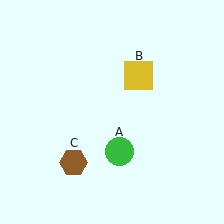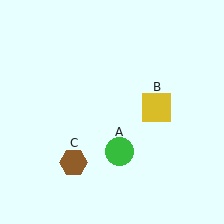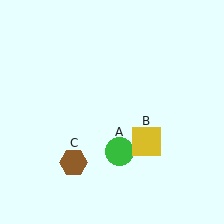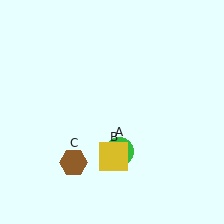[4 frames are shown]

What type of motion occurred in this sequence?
The yellow square (object B) rotated clockwise around the center of the scene.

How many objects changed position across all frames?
1 object changed position: yellow square (object B).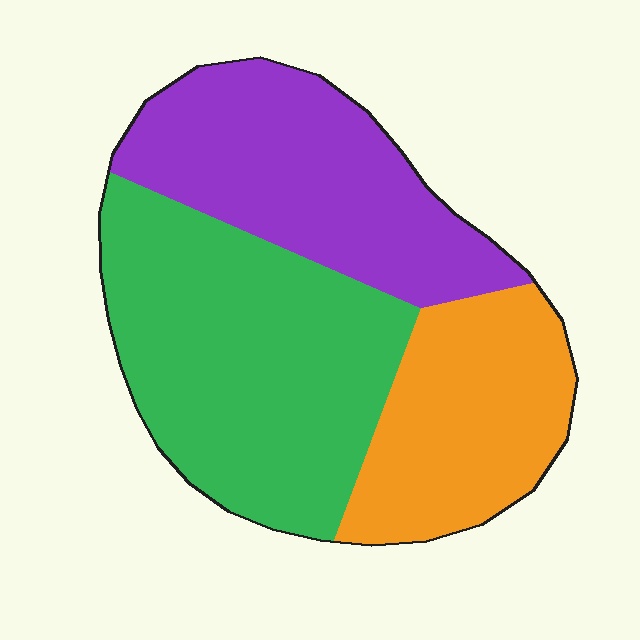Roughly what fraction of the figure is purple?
Purple covers 32% of the figure.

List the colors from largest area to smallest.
From largest to smallest: green, purple, orange.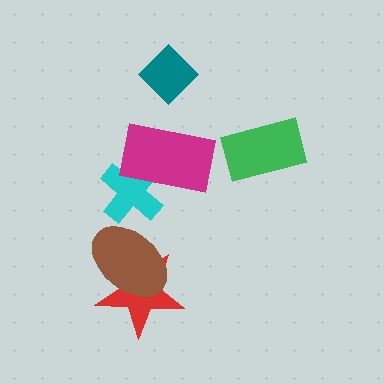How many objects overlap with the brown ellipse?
1 object overlaps with the brown ellipse.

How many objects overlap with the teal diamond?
0 objects overlap with the teal diamond.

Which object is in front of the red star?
The brown ellipse is in front of the red star.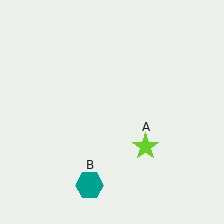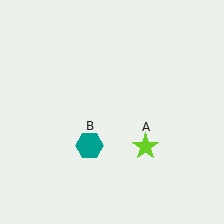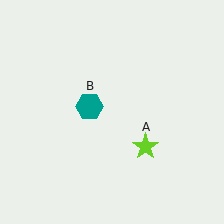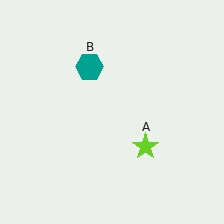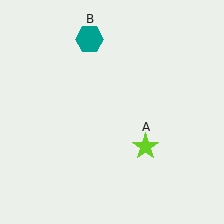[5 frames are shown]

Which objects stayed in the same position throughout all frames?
Lime star (object A) remained stationary.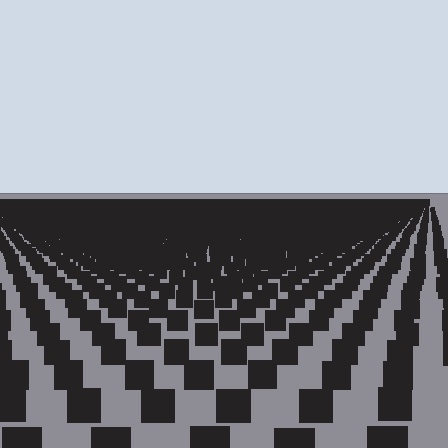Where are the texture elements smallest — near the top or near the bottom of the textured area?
Near the top.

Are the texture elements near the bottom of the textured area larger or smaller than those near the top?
Larger. Near the bottom, elements are closer to the viewer and appear at a bigger on-screen size.